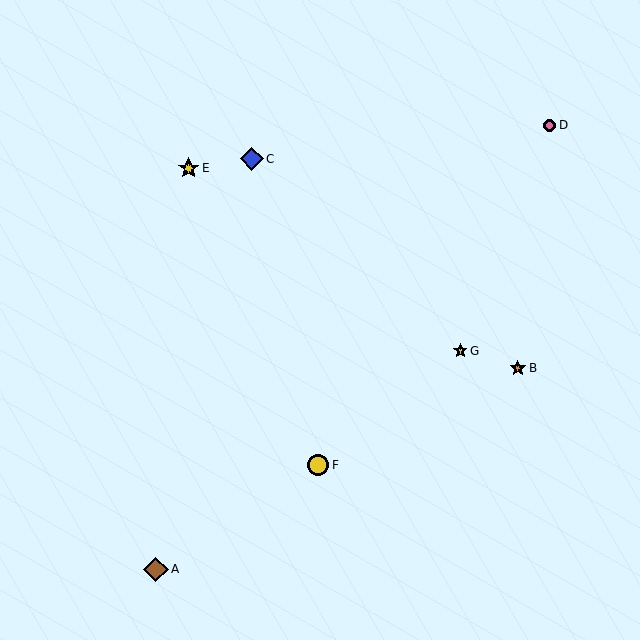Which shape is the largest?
The brown diamond (labeled A) is the largest.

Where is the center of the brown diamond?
The center of the brown diamond is at (156, 569).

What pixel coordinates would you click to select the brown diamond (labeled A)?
Click at (156, 569) to select the brown diamond A.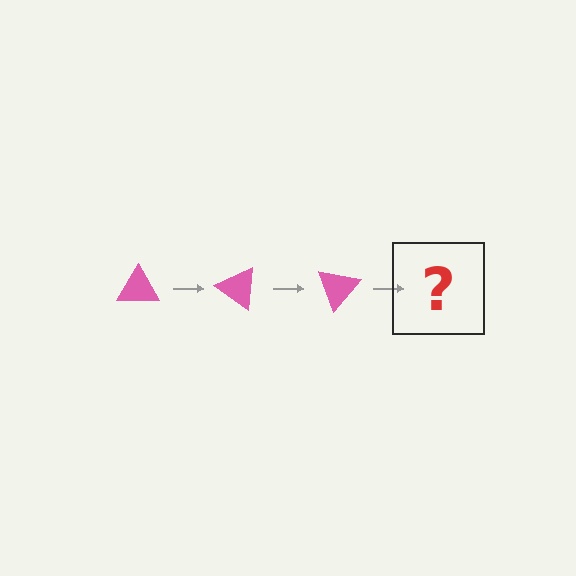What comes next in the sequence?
The next element should be a pink triangle rotated 105 degrees.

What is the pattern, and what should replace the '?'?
The pattern is that the triangle rotates 35 degrees each step. The '?' should be a pink triangle rotated 105 degrees.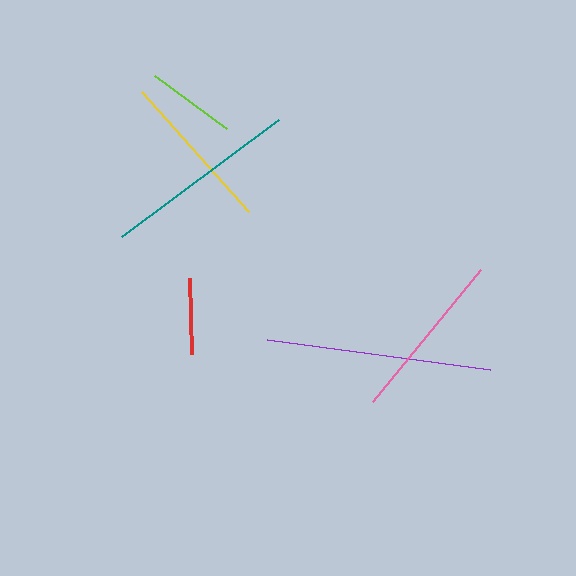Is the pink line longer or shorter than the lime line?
The pink line is longer than the lime line.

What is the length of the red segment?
The red segment is approximately 76 pixels long.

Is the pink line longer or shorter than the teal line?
The teal line is longer than the pink line.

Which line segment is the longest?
The purple line is the longest at approximately 224 pixels.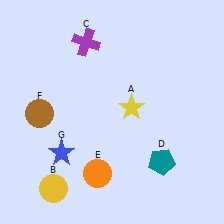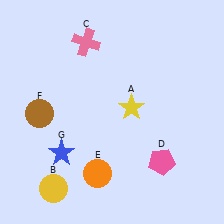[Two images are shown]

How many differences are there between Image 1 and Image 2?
There are 2 differences between the two images.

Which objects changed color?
C changed from purple to pink. D changed from teal to pink.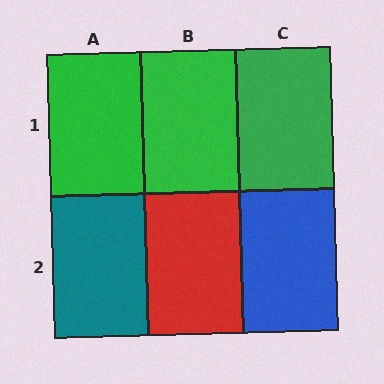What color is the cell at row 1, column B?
Green.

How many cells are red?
1 cell is red.